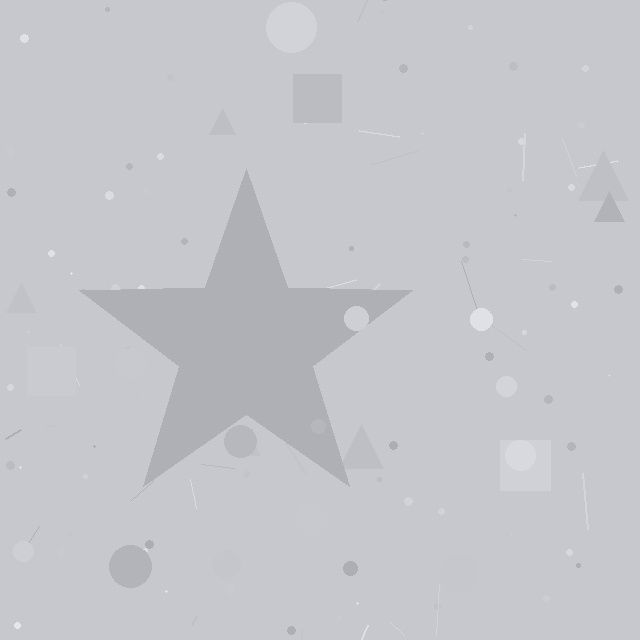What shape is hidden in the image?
A star is hidden in the image.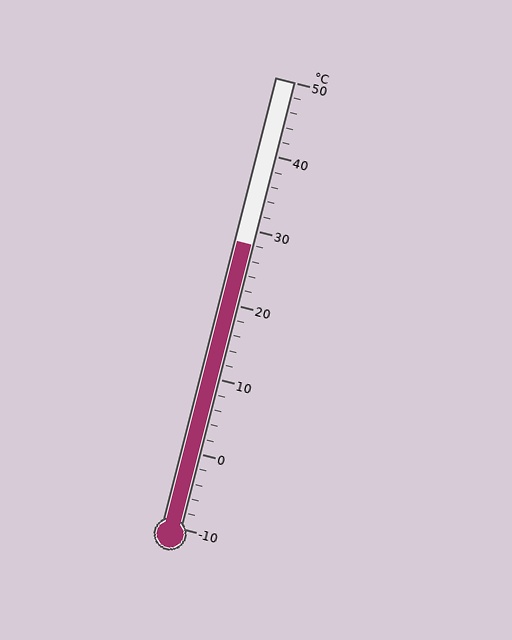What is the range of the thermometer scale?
The thermometer scale ranges from -10°C to 50°C.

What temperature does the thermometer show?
The thermometer shows approximately 28°C.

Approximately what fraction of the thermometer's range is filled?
The thermometer is filled to approximately 65% of its range.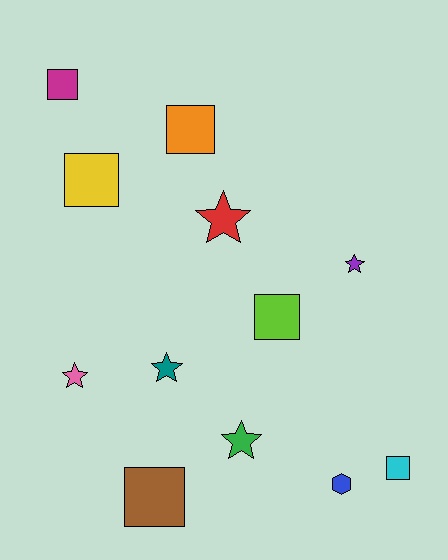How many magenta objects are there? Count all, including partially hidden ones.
There is 1 magenta object.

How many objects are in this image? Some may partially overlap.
There are 12 objects.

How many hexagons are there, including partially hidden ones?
There is 1 hexagon.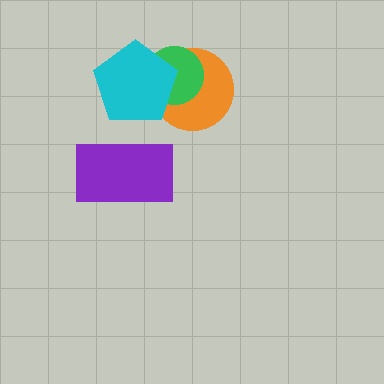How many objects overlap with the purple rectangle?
0 objects overlap with the purple rectangle.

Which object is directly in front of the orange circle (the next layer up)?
The green circle is directly in front of the orange circle.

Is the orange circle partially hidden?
Yes, it is partially covered by another shape.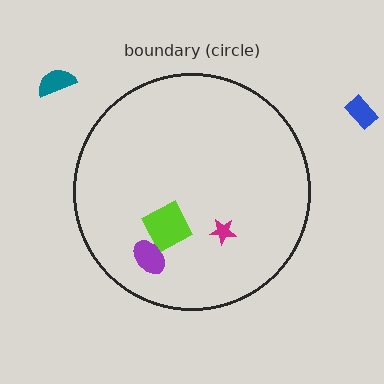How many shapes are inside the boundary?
3 inside, 2 outside.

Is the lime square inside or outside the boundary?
Inside.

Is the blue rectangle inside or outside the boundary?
Outside.